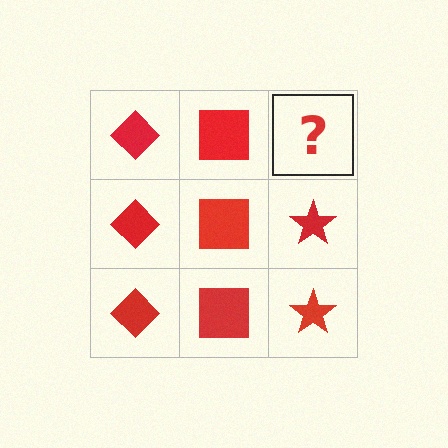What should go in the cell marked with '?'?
The missing cell should contain a red star.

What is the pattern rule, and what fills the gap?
The rule is that each column has a consistent shape. The gap should be filled with a red star.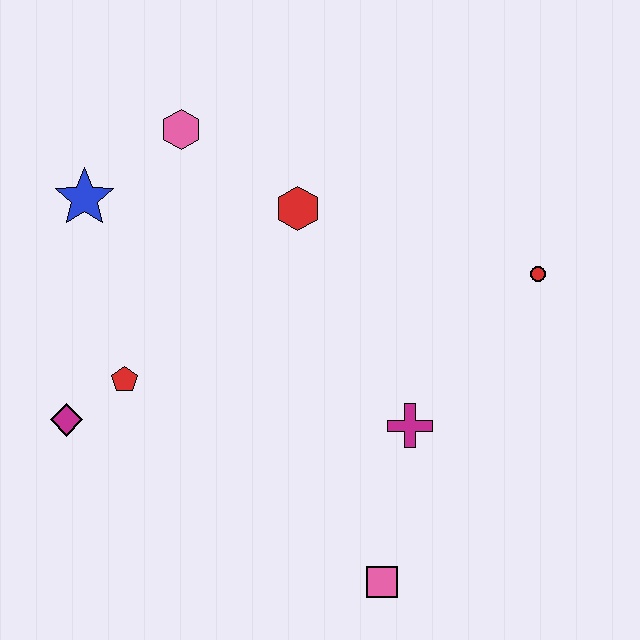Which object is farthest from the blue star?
The pink square is farthest from the blue star.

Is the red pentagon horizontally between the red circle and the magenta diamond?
Yes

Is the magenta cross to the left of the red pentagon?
No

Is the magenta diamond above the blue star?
No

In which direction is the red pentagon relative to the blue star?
The red pentagon is below the blue star.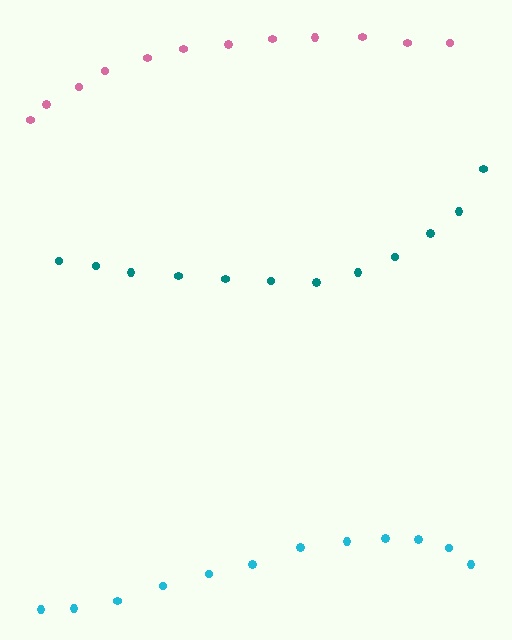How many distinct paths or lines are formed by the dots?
There are 3 distinct paths.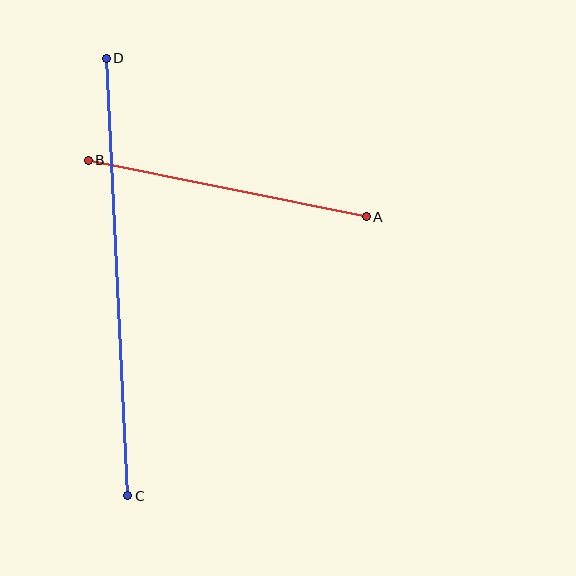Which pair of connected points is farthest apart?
Points C and D are farthest apart.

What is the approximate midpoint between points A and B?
The midpoint is at approximately (227, 188) pixels.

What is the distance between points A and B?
The distance is approximately 284 pixels.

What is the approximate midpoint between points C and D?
The midpoint is at approximately (117, 277) pixels.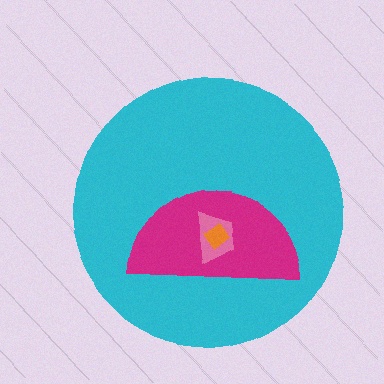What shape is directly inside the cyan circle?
The magenta semicircle.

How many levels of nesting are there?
4.